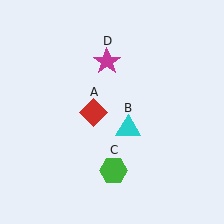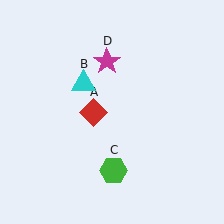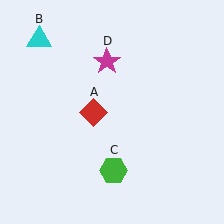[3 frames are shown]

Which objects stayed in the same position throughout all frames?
Red diamond (object A) and green hexagon (object C) and magenta star (object D) remained stationary.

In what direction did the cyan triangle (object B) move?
The cyan triangle (object B) moved up and to the left.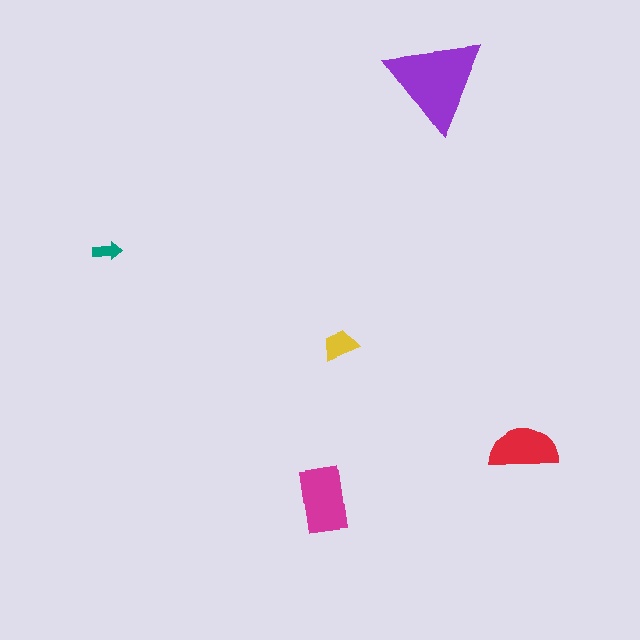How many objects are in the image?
There are 5 objects in the image.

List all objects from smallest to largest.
The teal arrow, the yellow trapezoid, the red semicircle, the magenta rectangle, the purple triangle.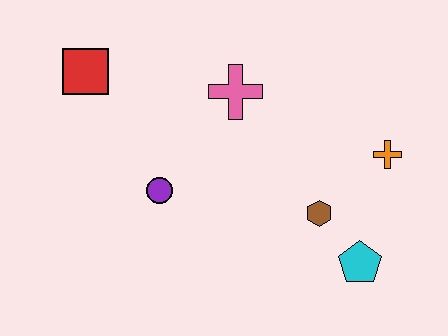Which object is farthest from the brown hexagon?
The red square is farthest from the brown hexagon.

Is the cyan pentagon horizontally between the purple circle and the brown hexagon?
No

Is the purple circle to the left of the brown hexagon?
Yes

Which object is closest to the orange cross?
The brown hexagon is closest to the orange cross.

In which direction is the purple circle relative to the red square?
The purple circle is below the red square.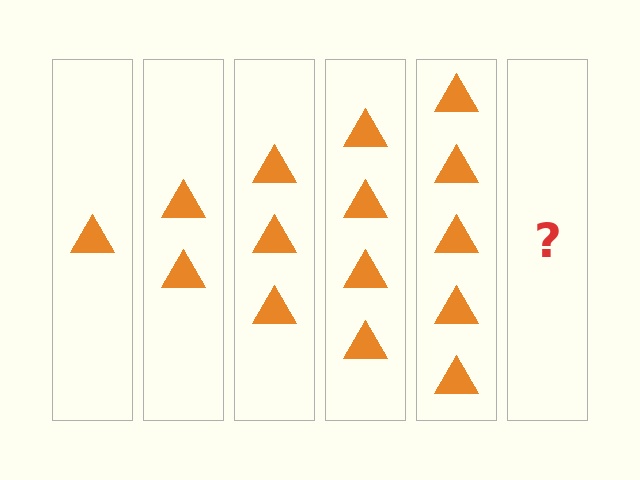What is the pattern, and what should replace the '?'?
The pattern is that each step adds one more triangle. The '?' should be 6 triangles.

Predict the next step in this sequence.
The next step is 6 triangles.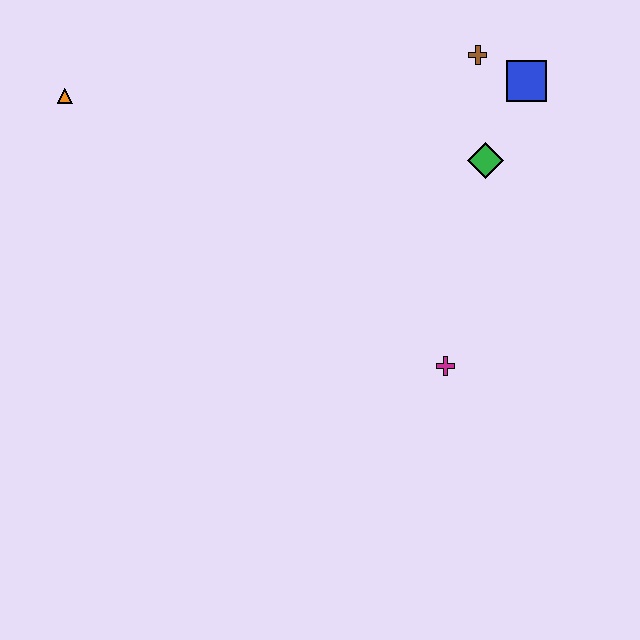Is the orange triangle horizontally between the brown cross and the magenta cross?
No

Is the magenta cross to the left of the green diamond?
Yes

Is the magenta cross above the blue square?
No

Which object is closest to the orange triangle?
The brown cross is closest to the orange triangle.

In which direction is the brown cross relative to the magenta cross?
The brown cross is above the magenta cross.